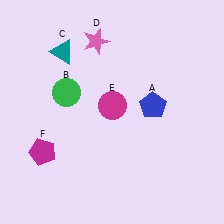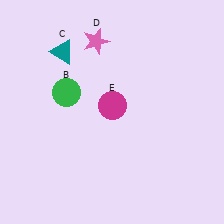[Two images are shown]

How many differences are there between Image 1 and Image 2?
There are 2 differences between the two images.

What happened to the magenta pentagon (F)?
The magenta pentagon (F) was removed in Image 2. It was in the bottom-left area of Image 1.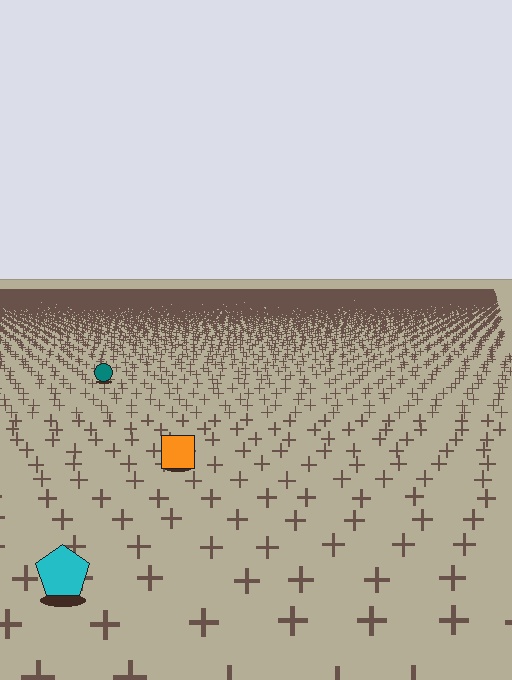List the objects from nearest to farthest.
From nearest to farthest: the cyan pentagon, the orange square, the teal circle.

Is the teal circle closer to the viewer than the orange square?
No. The orange square is closer — you can tell from the texture gradient: the ground texture is coarser near it.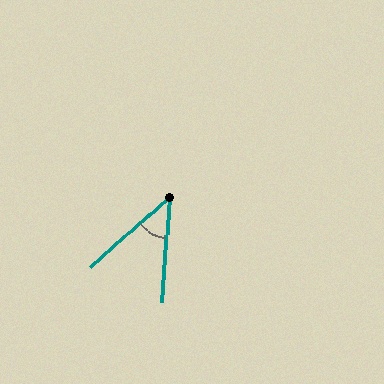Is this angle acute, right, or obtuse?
It is acute.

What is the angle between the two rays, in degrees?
Approximately 44 degrees.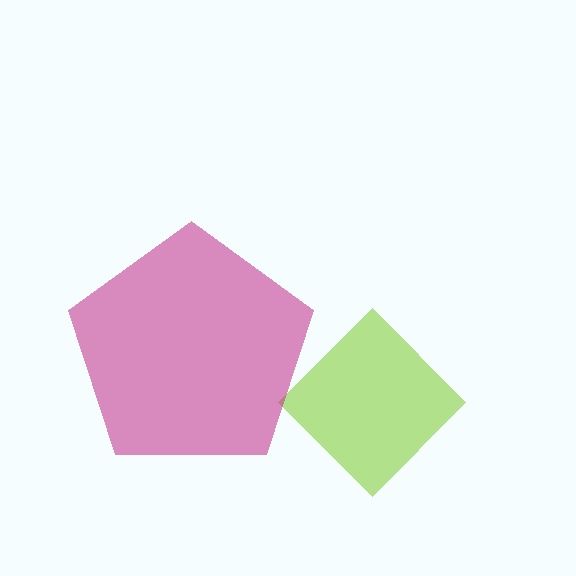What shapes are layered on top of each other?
The layered shapes are: a lime diamond, a magenta pentagon.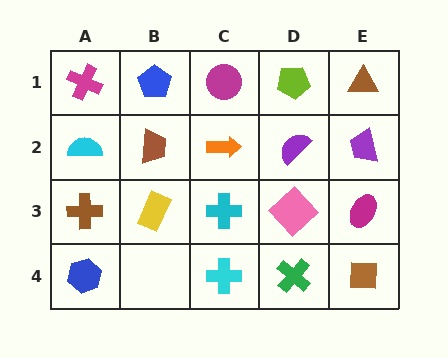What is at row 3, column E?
A magenta ellipse.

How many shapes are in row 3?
5 shapes.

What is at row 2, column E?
A purple trapezoid.